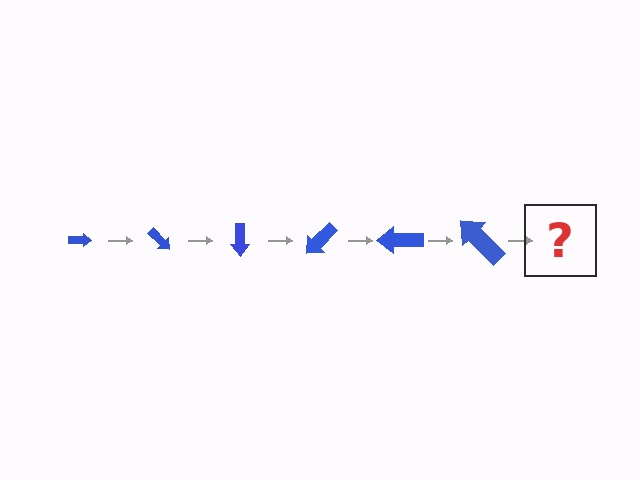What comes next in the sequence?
The next element should be an arrow, larger than the previous one and rotated 270 degrees from the start.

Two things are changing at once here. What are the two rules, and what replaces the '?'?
The two rules are that the arrow grows larger each step and it rotates 45 degrees each step. The '?' should be an arrow, larger than the previous one and rotated 270 degrees from the start.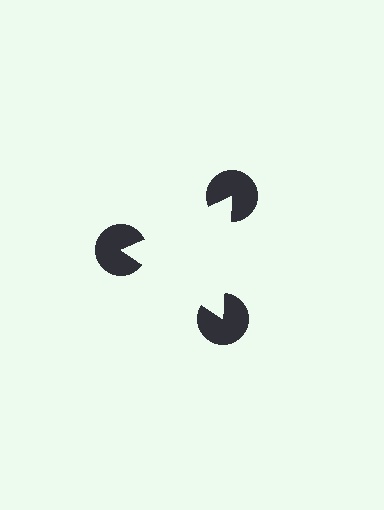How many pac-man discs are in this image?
There are 3 — one at each vertex of the illusory triangle.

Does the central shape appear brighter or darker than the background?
It typically appears slightly brighter than the background, even though no actual brightness change is drawn.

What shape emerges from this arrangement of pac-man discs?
An illusory triangle — its edges are inferred from the aligned wedge cuts in the pac-man discs, not physically drawn.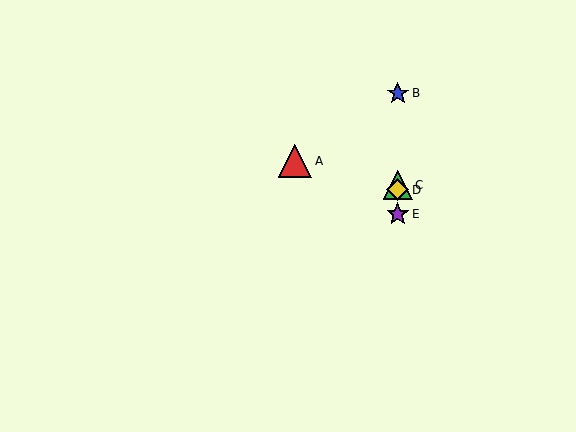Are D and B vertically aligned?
Yes, both are at x≈398.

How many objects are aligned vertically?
4 objects (B, C, D, E) are aligned vertically.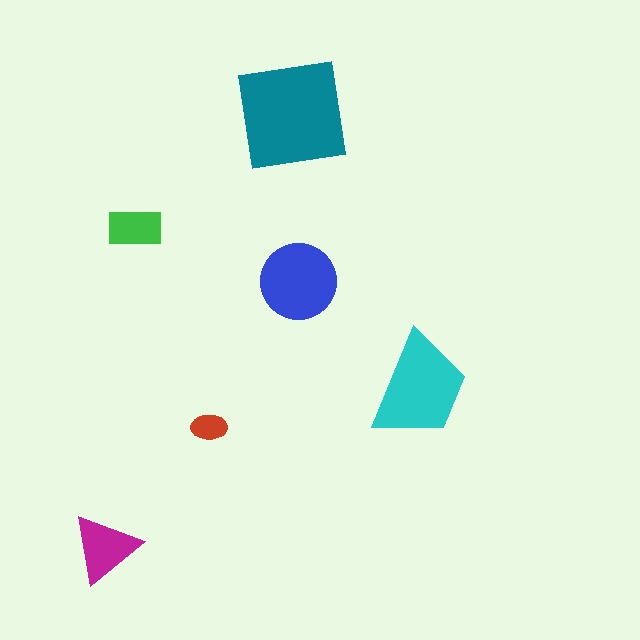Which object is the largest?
The teal square.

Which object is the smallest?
The red ellipse.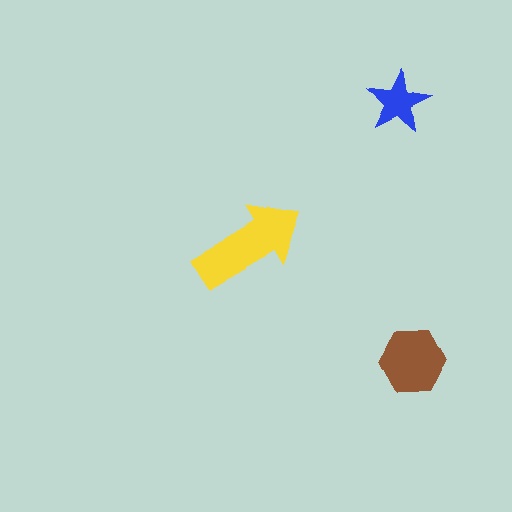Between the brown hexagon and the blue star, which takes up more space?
The brown hexagon.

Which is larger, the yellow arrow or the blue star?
The yellow arrow.